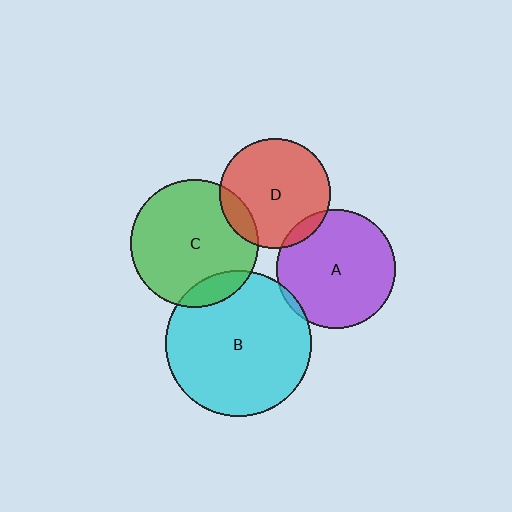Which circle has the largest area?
Circle B (cyan).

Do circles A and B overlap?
Yes.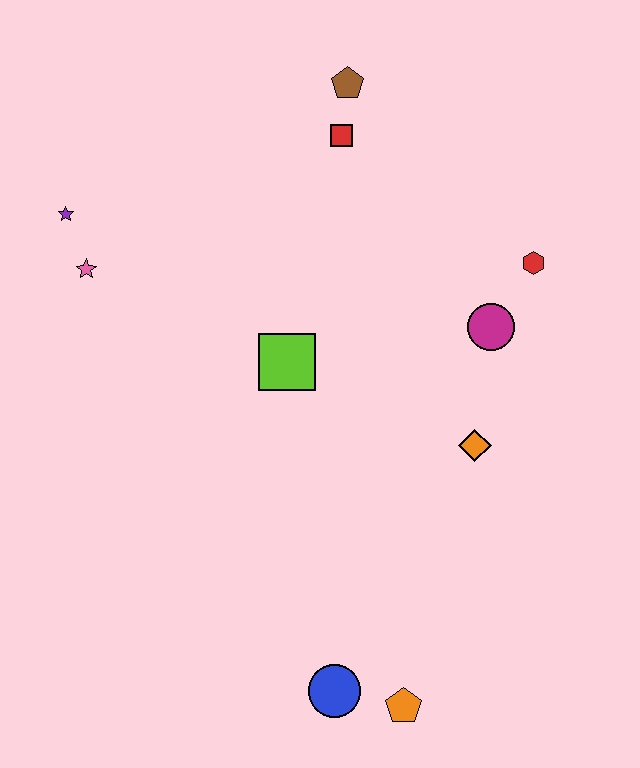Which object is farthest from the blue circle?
The brown pentagon is farthest from the blue circle.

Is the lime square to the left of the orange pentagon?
Yes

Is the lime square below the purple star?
Yes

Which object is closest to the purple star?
The pink star is closest to the purple star.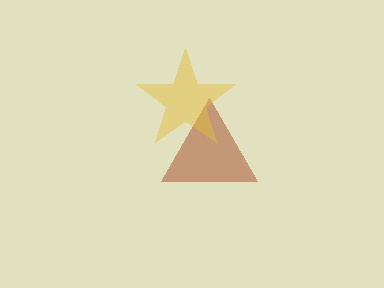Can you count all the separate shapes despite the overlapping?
Yes, there are 2 separate shapes.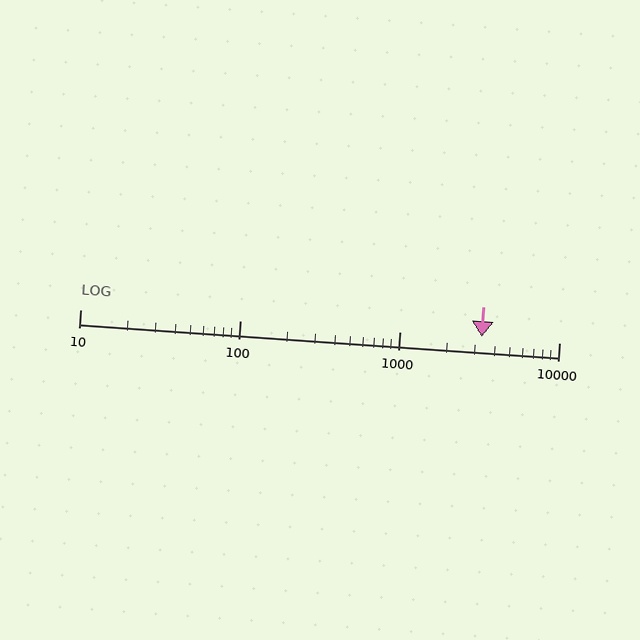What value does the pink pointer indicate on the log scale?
The pointer indicates approximately 3300.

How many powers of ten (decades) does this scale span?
The scale spans 3 decades, from 10 to 10000.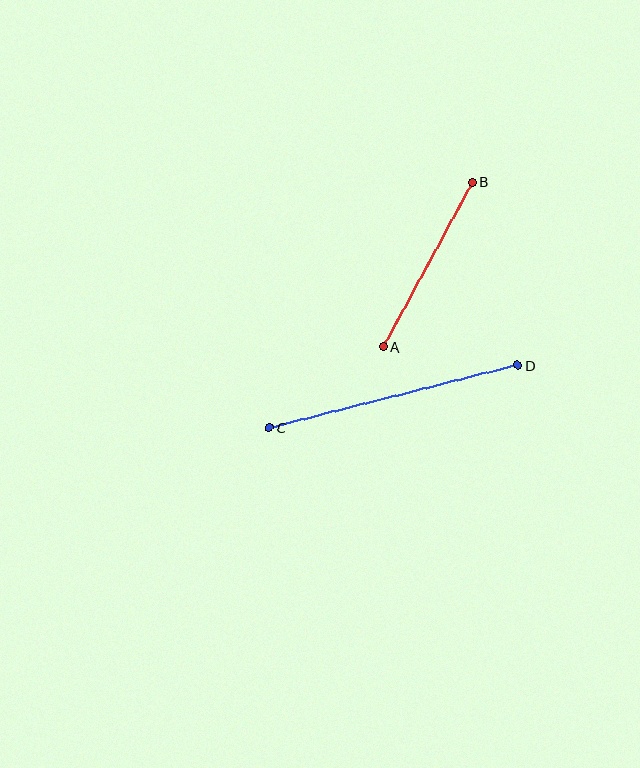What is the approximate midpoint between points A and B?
The midpoint is at approximately (428, 264) pixels.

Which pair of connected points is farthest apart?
Points C and D are farthest apart.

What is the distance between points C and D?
The distance is approximately 256 pixels.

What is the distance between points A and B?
The distance is approximately 187 pixels.